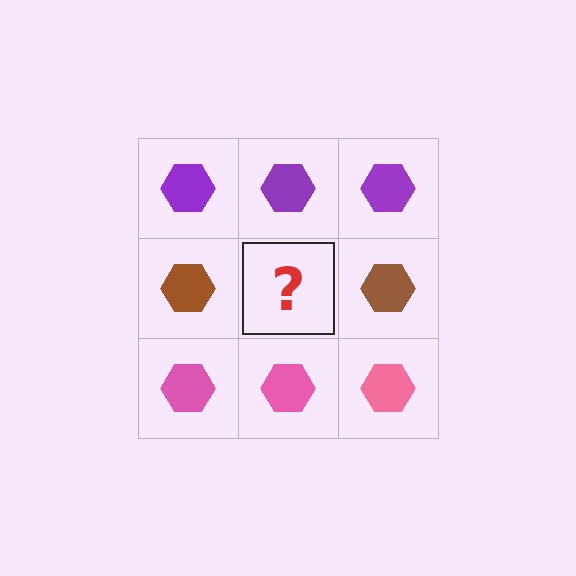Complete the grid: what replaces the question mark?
The question mark should be replaced with a brown hexagon.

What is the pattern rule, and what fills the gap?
The rule is that each row has a consistent color. The gap should be filled with a brown hexagon.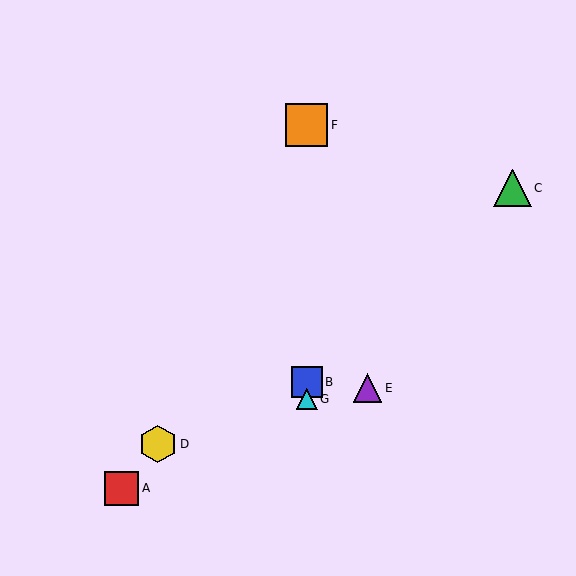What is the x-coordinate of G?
Object G is at x≈307.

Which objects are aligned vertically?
Objects B, F, G are aligned vertically.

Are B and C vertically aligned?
No, B is at x≈307 and C is at x≈513.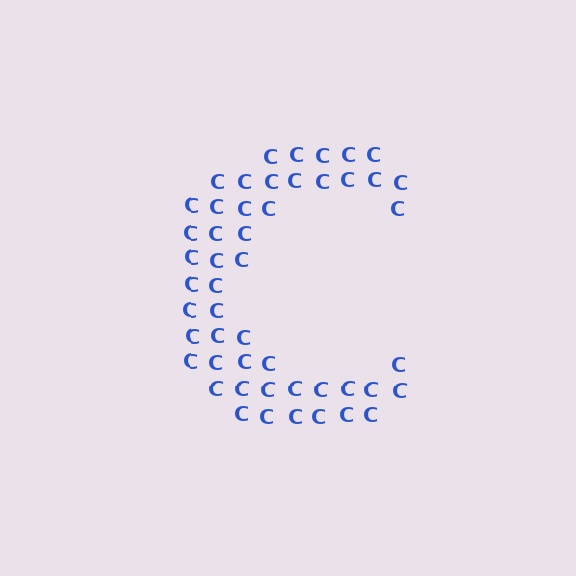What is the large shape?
The large shape is the letter C.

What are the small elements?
The small elements are letter C's.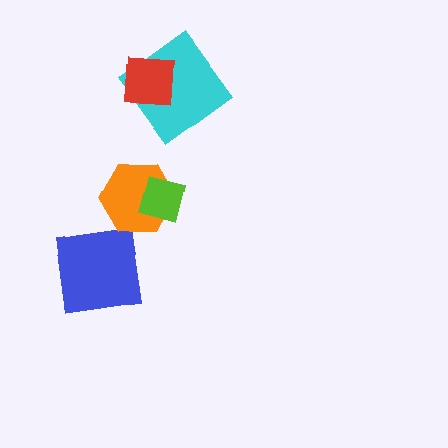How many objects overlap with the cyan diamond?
1 object overlaps with the cyan diamond.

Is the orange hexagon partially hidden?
Yes, it is partially covered by another shape.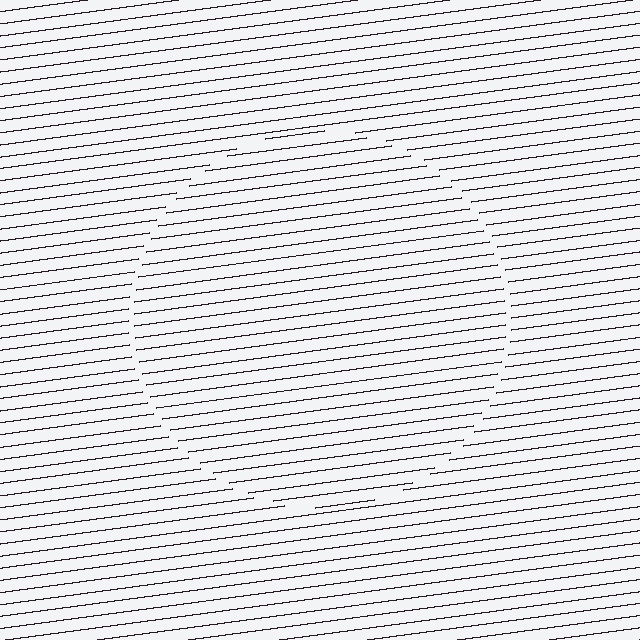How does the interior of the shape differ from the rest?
The interior of the shape contains the same grating, shifted by half a period — the contour is defined by the phase discontinuity where line-ends from the inner and outer gratings abut.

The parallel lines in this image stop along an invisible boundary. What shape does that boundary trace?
An illusory circle. The interior of the shape contains the same grating, shifted by half a period — the contour is defined by the phase discontinuity where line-ends from the inner and outer gratings abut.